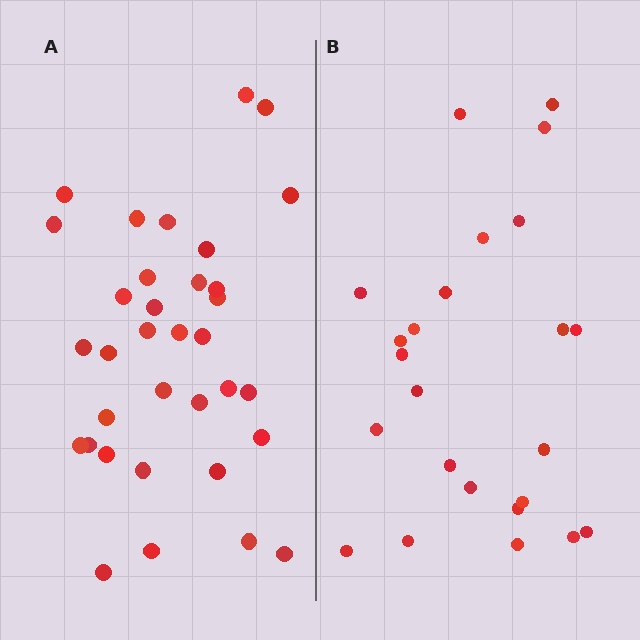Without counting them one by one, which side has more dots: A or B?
Region A (the left region) has more dots.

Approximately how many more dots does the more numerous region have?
Region A has roughly 10 or so more dots than region B.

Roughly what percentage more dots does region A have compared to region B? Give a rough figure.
About 40% more.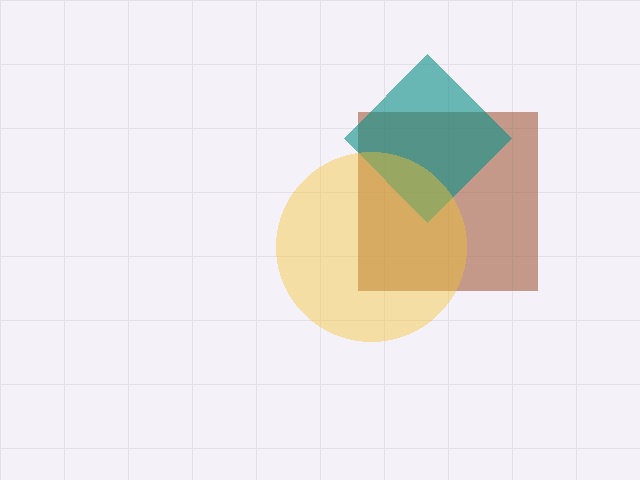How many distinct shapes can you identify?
There are 3 distinct shapes: a brown square, a teal diamond, a yellow circle.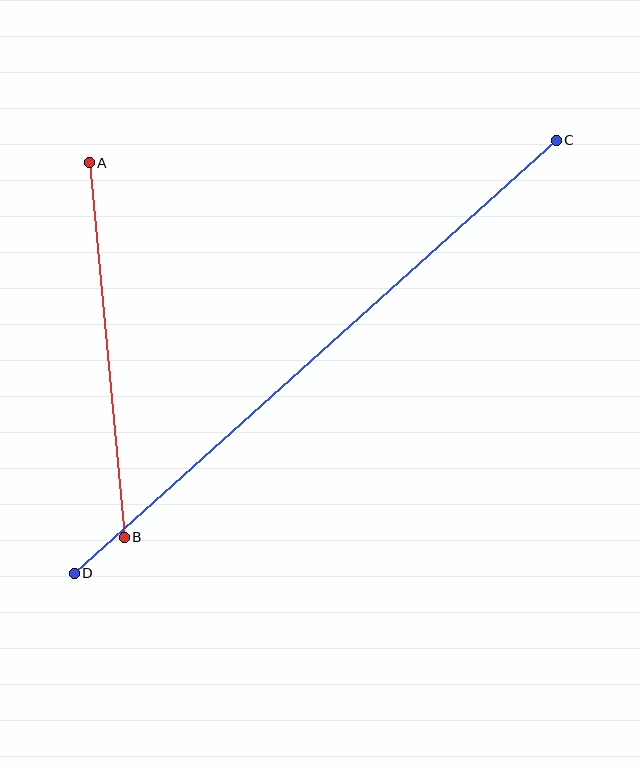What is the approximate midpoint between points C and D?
The midpoint is at approximately (315, 357) pixels.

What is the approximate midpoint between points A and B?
The midpoint is at approximately (107, 350) pixels.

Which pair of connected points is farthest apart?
Points C and D are farthest apart.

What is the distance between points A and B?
The distance is approximately 376 pixels.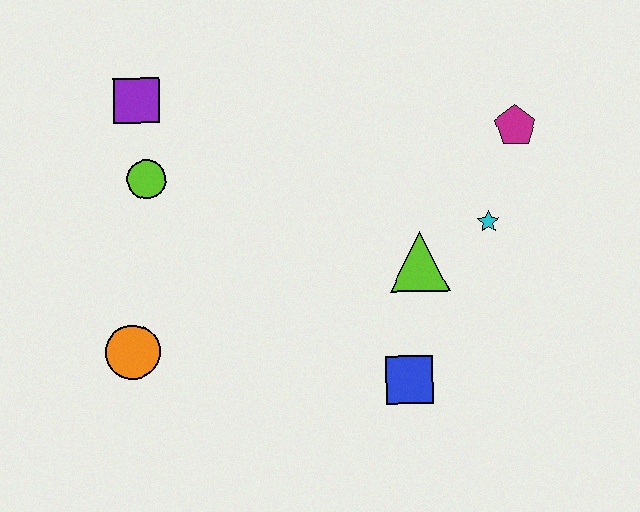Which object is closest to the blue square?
The lime triangle is closest to the blue square.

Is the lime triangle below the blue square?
No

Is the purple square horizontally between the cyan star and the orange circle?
Yes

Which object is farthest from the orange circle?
The magenta pentagon is farthest from the orange circle.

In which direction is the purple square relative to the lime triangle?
The purple square is to the left of the lime triangle.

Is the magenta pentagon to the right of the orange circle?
Yes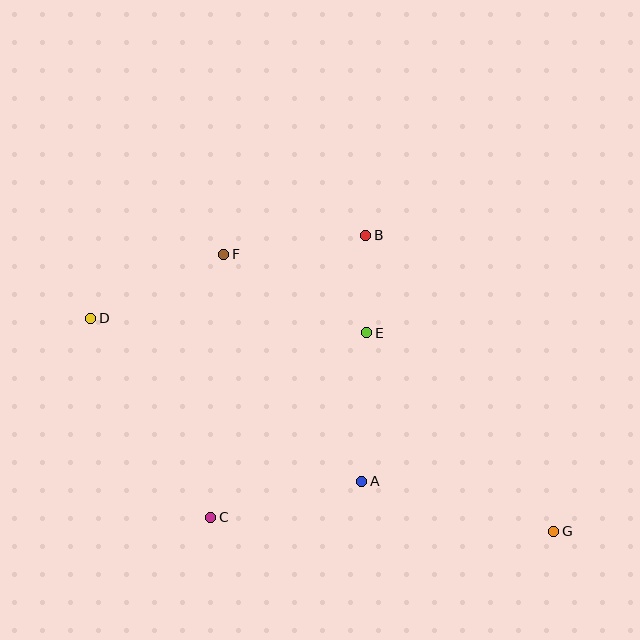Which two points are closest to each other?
Points B and E are closest to each other.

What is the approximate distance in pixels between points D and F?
The distance between D and F is approximately 147 pixels.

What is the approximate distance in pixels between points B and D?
The distance between B and D is approximately 287 pixels.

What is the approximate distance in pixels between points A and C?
The distance between A and C is approximately 155 pixels.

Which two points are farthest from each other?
Points D and G are farthest from each other.